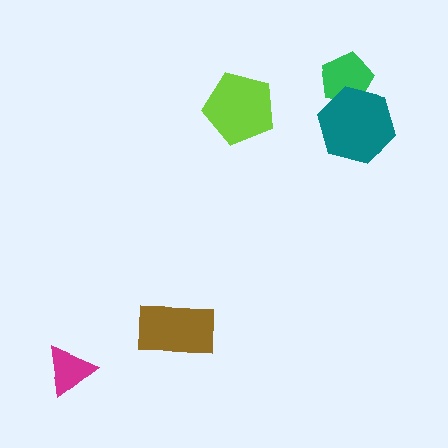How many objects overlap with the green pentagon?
1 object overlaps with the green pentagon.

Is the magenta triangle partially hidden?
No, no other shape covers it.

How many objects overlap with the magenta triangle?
0 objects overlap with the magenta triangle.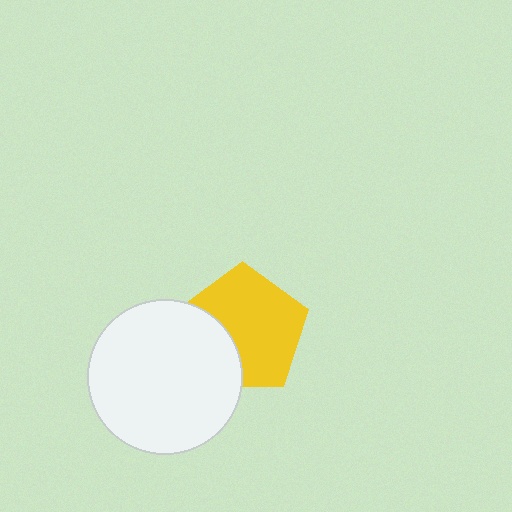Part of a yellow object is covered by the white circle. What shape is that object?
It is a pentagon.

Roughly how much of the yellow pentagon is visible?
Most of it is visible (roughly 70%).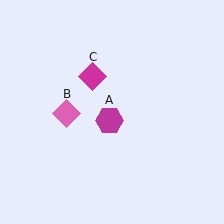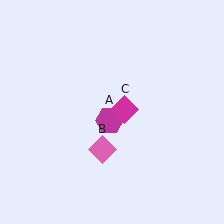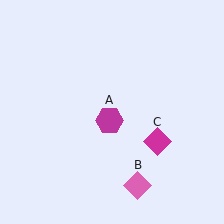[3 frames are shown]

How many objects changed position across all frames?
2 objects changed position: pink diamond (object B), magenta diamond (object C).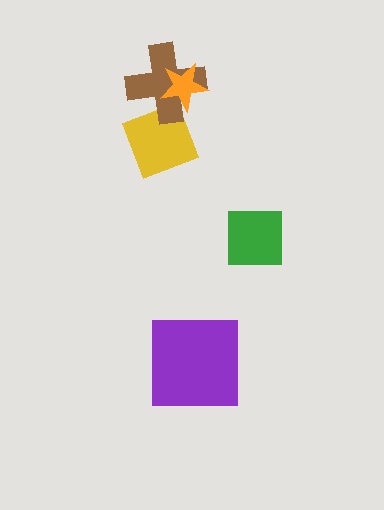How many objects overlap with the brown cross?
2 objects overlap with the brown cross.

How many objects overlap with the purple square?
0 objects overlap with the purple square.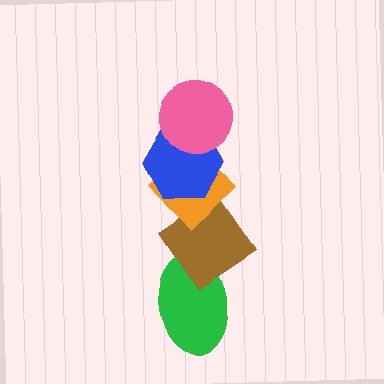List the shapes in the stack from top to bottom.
From top to bottom: the pink circle, the blue hexagon, the orange diamond, the brown diamond, the green ellipse.